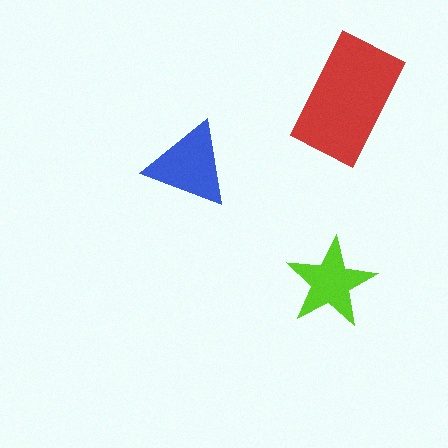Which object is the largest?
The red rectangle.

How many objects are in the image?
There are 3 objects in the image.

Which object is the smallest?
The lime star.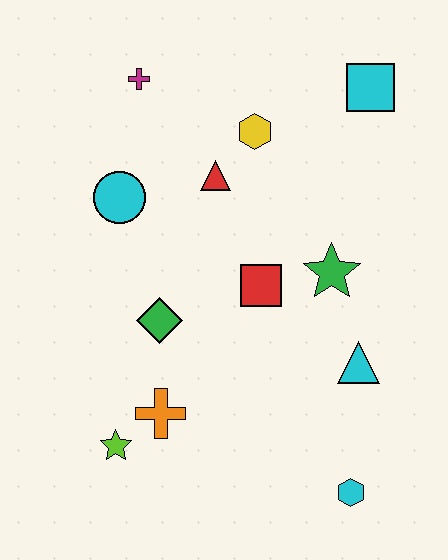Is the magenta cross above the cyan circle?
Yes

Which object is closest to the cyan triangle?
The green star is closest to the cyan triangle.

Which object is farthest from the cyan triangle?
The magenta cross is farthest from the cyan triangle.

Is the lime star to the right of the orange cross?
No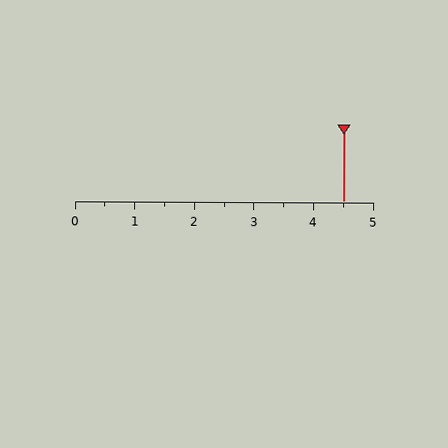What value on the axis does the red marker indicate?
The marker indicates approximately 4.5.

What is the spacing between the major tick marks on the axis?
The major ticks are spaced 1 apart.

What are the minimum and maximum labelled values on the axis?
The axis runs from 0 to 5.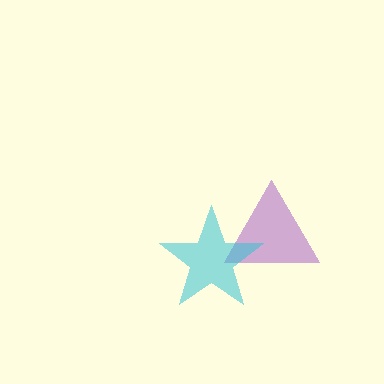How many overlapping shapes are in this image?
There are 2 overlapping shapes in the image.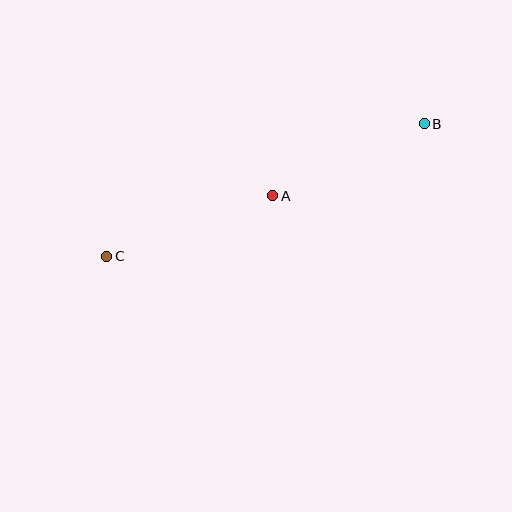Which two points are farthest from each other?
Points B and C are farthest from each other.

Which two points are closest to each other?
Points A and B are closest to each other.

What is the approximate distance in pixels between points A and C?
The distance between A and C is approximately 176 pixels.